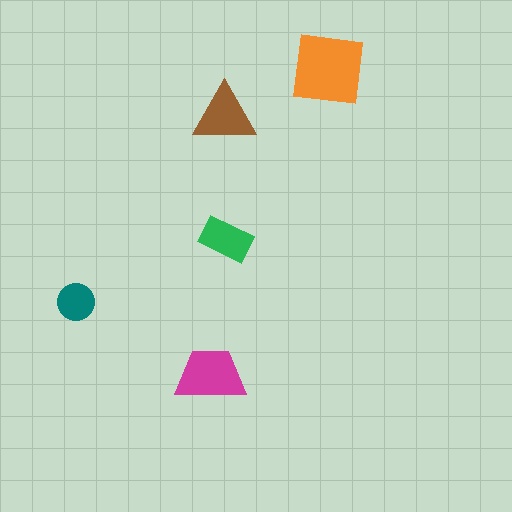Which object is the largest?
The orange square.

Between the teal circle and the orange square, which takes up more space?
The orange square.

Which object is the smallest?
The teal circle.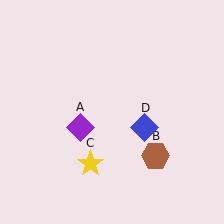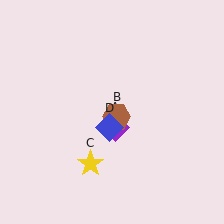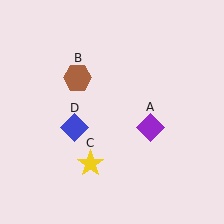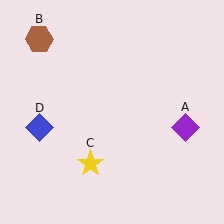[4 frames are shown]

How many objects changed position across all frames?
3 objects changed position: purple diamond (object A), brown hexagon (object B), blue diamond (object D).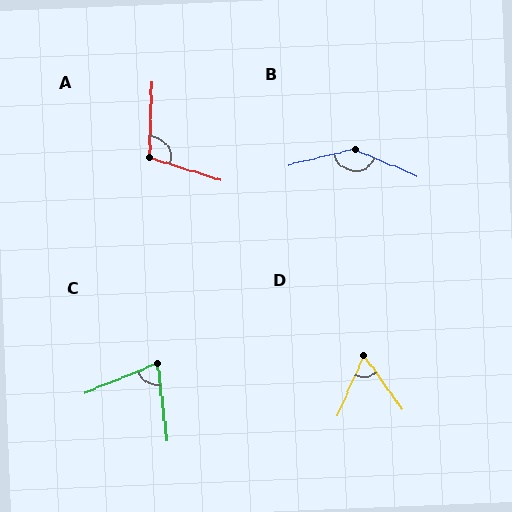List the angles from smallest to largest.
D (59°), C (75°), A (106°), B (144°).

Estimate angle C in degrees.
Approximately 75 degrees.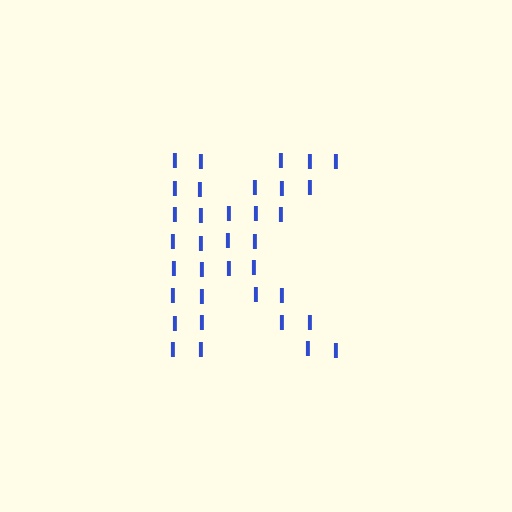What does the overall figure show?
The overall figure shows the letter K.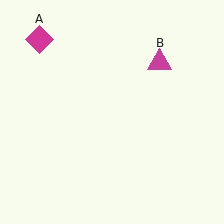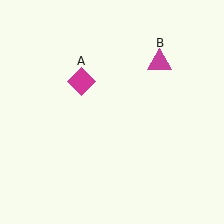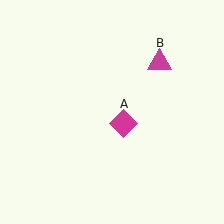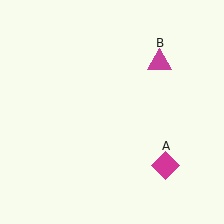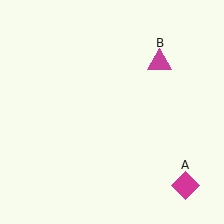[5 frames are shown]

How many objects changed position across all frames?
1 object changed position: magenta diamond (object A).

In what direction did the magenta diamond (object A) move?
The magenta diamond (object A) moved down and to the right.